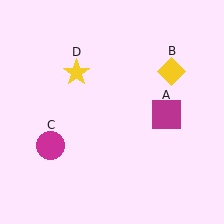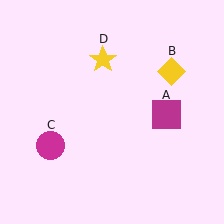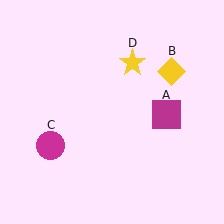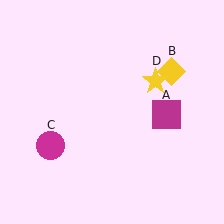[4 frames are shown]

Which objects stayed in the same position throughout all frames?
Magenta square (object A) and yellow diamond (object B) and magenta circle (object C) remained stationary.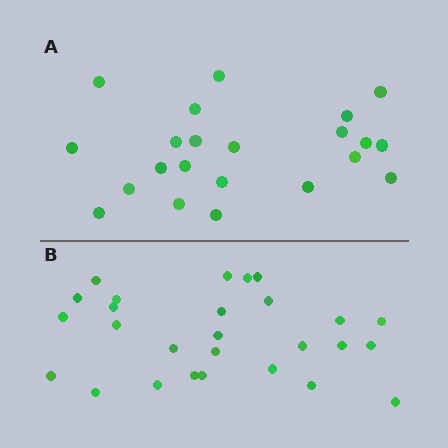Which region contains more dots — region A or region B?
Region B (the bottom region) has more dots.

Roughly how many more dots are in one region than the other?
Region B has about 5 more dots than region A.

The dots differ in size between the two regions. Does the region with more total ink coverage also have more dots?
No. Region A has more total ink coverage because its dots are larger, but region B actually contains more individual dots. Total area can be misleading — the number of items is what matters here.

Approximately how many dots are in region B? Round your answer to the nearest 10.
About 30 dots. (The exact count is 27, which rounds to 30.)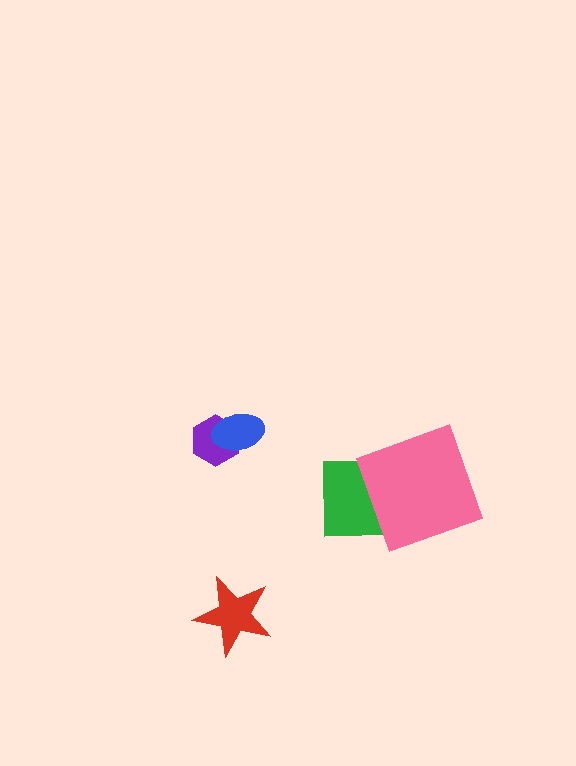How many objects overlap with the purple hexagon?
1 object overlaps with the purple hexagon.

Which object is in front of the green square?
The pink square is in front of the green square.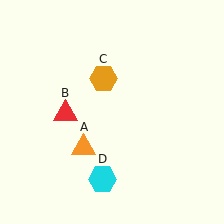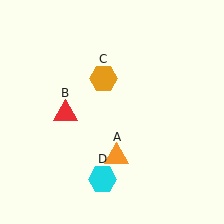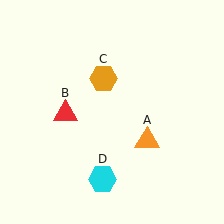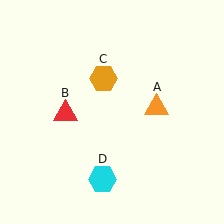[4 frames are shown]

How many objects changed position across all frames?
1 object changed position: orange triangle (object A).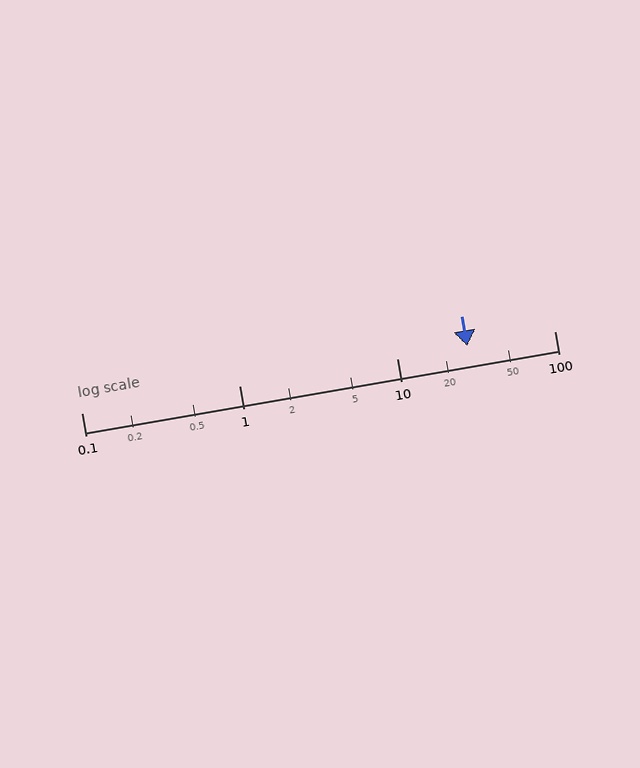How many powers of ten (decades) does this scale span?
The scale spans 3 decades, from 0.1 to 100.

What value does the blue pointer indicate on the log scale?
The pointer indicates approximately 28.